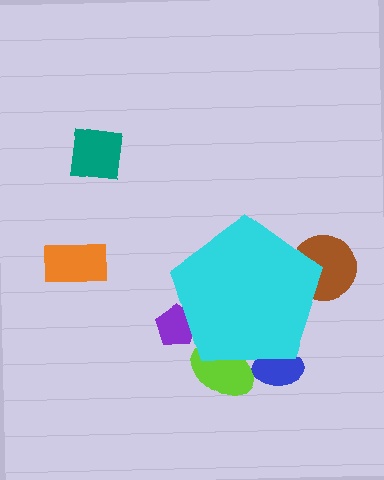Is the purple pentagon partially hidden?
Yes, the purple pentagon is partially hidden behind the cyan pentagon.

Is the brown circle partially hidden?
Yes, the brown circle is partially hidden behind the cyan pentagon.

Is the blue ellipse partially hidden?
Yes, the blue ellipse is partially hidden behind the cyan pentagon.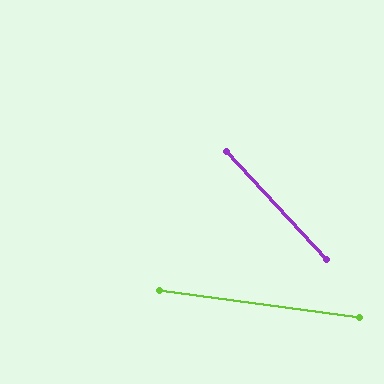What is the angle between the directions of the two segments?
Approximately 39 degrees.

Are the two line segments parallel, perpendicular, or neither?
Neither parallel nor perpendicular — they differ by about 39°.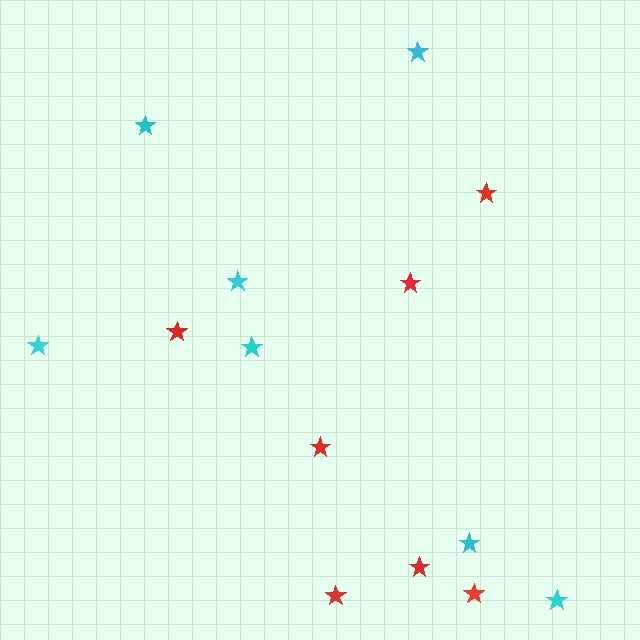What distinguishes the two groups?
There are 2 groups: one group of red stars (7) and one group of cyan stars (7).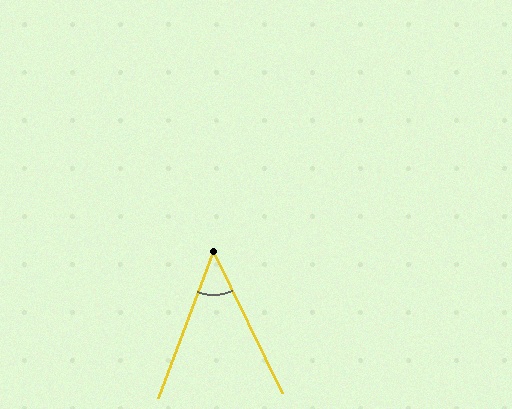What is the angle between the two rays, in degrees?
Approximately 46 degrees.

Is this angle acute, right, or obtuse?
It is acute.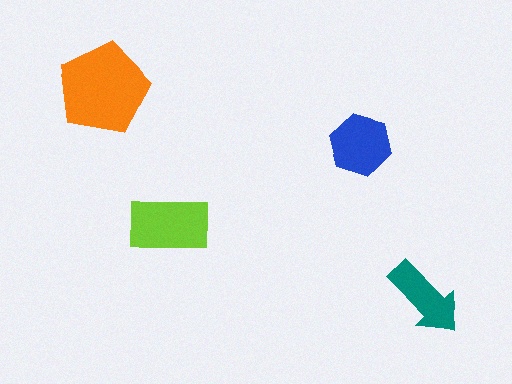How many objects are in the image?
There are 4 objects in the image.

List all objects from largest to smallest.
The orange pentagon, the lime rectangle, the blue hexagon, the teal arrow.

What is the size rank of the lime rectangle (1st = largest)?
2nd.